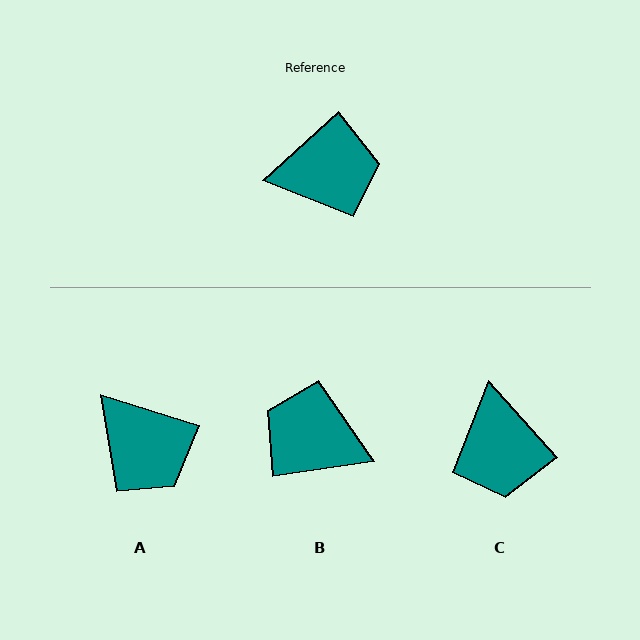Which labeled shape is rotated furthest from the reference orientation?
B, about 146 degrees away.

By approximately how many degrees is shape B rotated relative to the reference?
Approximately 146 degrees counter-clockwise.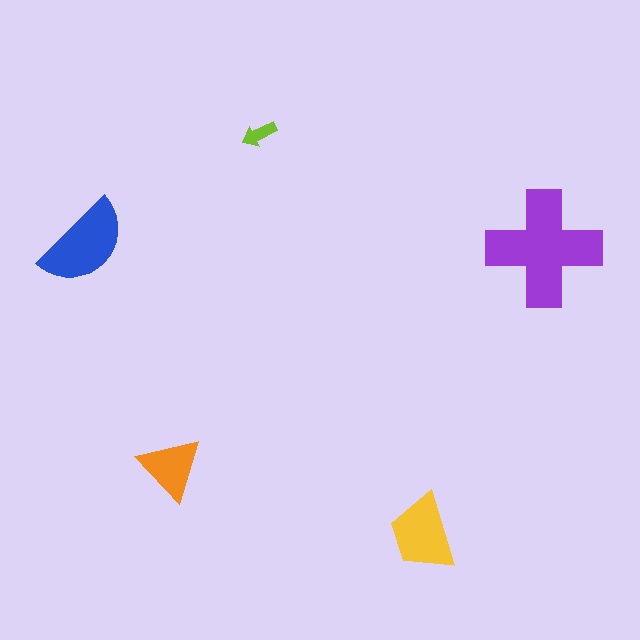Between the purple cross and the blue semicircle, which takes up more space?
The purple cross.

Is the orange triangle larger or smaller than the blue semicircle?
Smaller.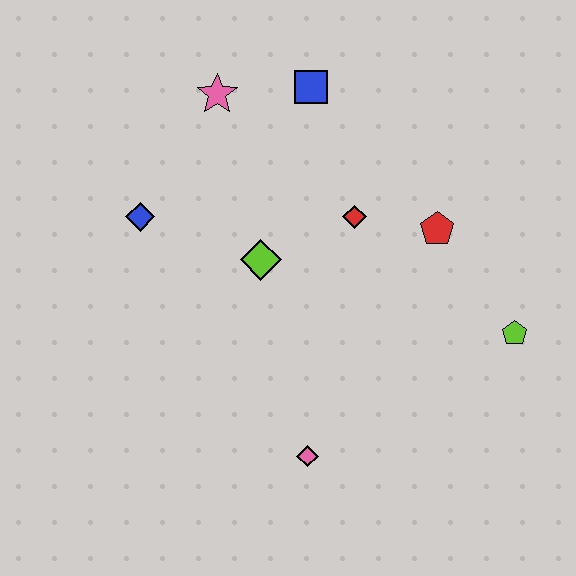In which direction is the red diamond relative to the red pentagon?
The red diamond is to the left of the red pentagon.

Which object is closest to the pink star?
The blue square is closest to the pink star.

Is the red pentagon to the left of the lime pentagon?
Yes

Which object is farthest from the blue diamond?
The lime pentagon is farthest from the blue diamond.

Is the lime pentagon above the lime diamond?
No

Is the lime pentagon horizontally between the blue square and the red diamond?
No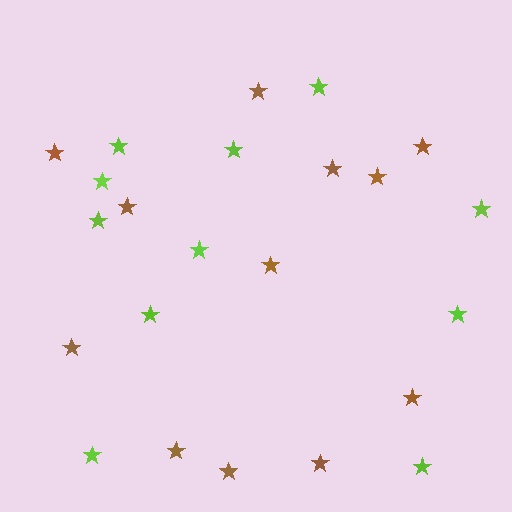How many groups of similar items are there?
There are 2 groups: one group of brown stars (12) and one group of lime stars (11).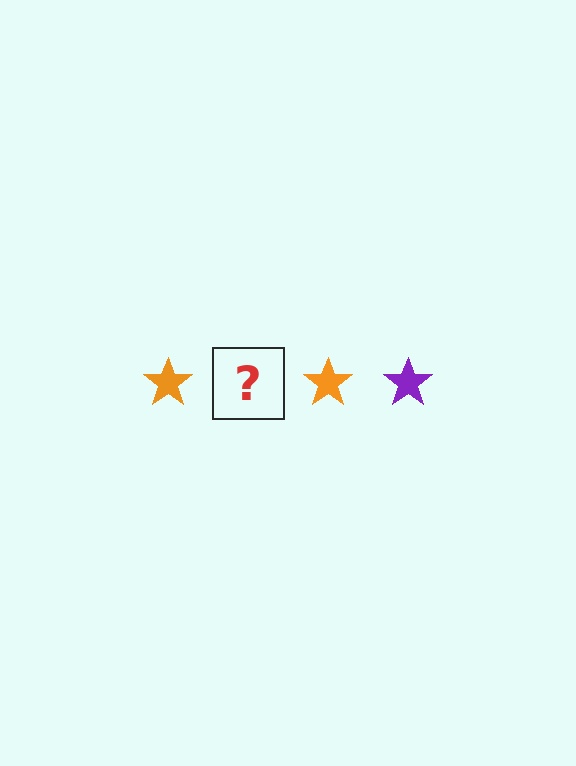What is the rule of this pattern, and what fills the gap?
The rule is that the pattern cycles through orange, purple stars. The gap should be filled with a purple star.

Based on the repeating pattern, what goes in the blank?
The blank should be a purple star.